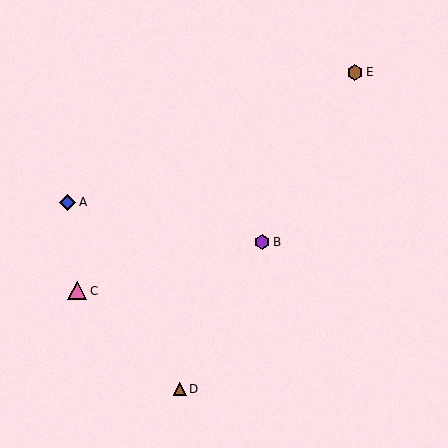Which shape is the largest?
The pink triangle (labeled C) is the largest.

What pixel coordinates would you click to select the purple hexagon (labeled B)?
Click at (262, 242) to select the purple hexagon B.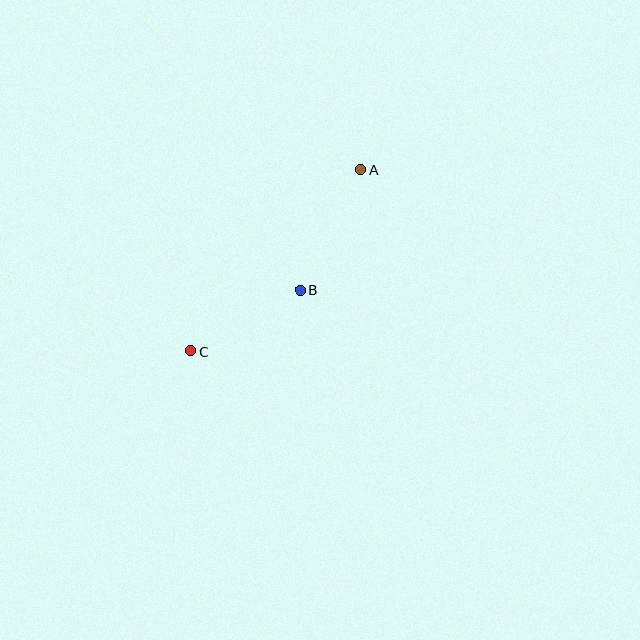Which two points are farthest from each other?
Points A and C are farthest from each other.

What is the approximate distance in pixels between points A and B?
The distance between A and B is approximately 135 pixels.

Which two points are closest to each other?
Points B and C are closest to each other.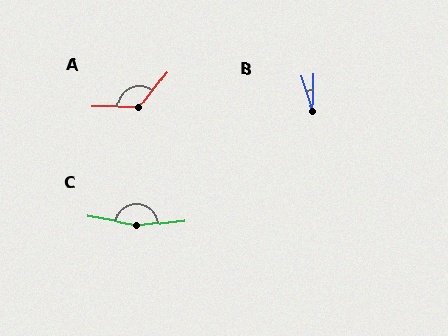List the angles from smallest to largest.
B (19°), A (128°), C (164°).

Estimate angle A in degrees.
Approximately 128 degrees.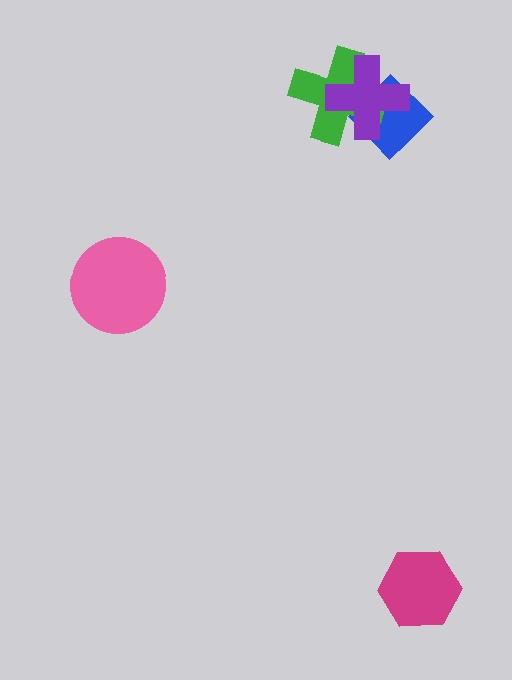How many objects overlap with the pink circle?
0 objects overlap with the pink circle.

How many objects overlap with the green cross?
2 objects overlap with the green cross.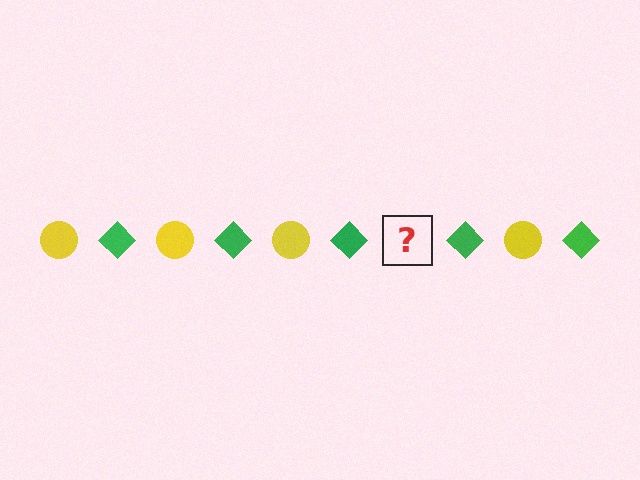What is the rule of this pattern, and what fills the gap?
The rule is that the pattern alternates between yellow circle and green diamond. The gap should be filled with a yellow circle.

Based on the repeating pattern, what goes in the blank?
The blank should be a yellow circle.